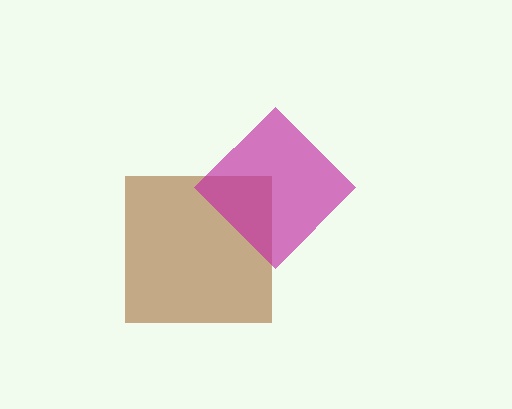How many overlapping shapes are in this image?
There are 2 overlapping shapes in the image.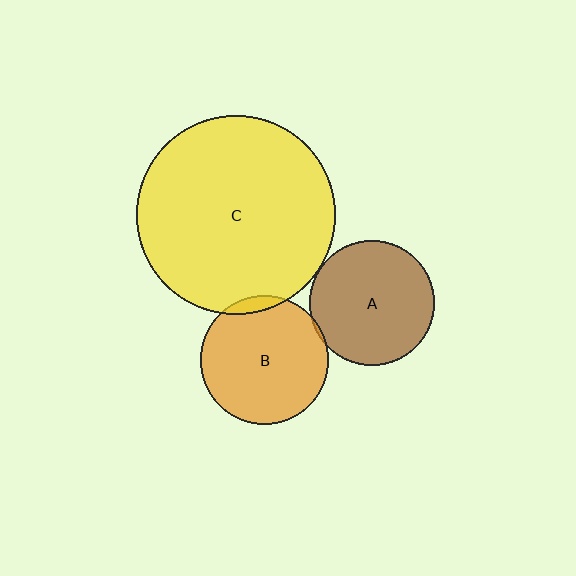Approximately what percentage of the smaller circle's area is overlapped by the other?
Approximately 5%.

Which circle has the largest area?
Circle C (yellow).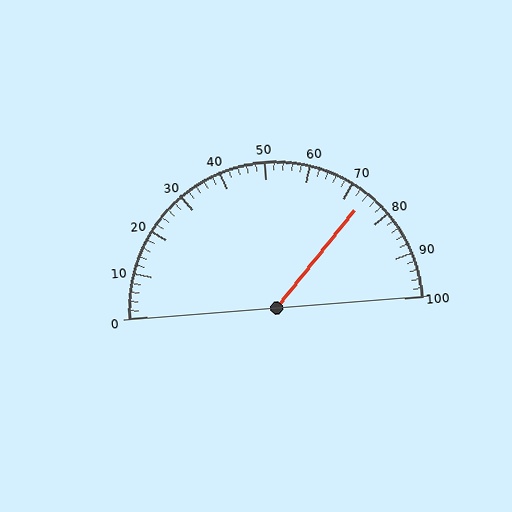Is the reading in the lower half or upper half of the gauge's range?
The reading is in the upper half of the range (0 to 100).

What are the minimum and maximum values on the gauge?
The gauge ranges from 0 to 100.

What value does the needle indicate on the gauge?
The needle indicates approximately 74.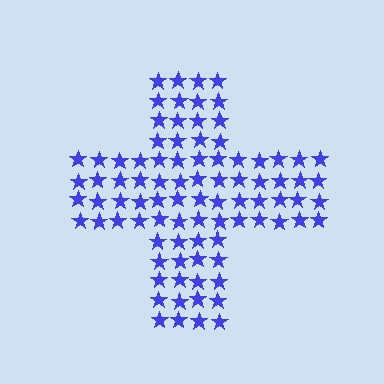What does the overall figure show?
The overall figure shows a cross.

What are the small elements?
The small elements are stars.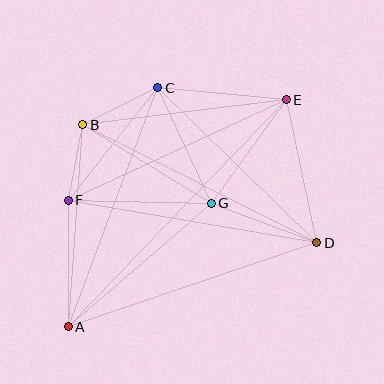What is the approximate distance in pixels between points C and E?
The distance between C and E is approximately 129 pixels.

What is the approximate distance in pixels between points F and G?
The distance between F and G is approximately 143 pixels.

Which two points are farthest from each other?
Points A and E are farthest from each other.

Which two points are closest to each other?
Points B and F are closest to each other.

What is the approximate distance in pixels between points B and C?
The distance between B and C is approximately 84 pixels.